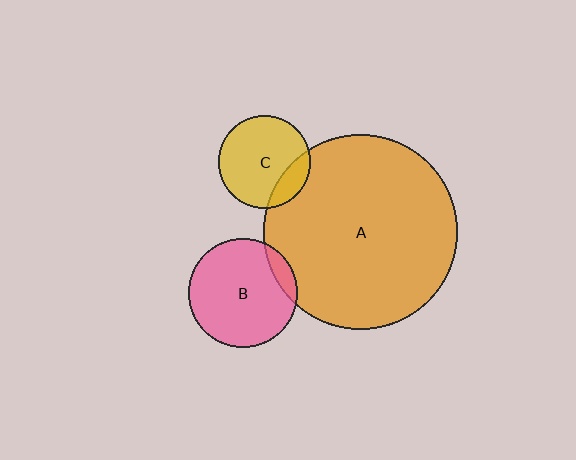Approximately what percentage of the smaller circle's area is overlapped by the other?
Approximately 10%.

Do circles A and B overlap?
Yes.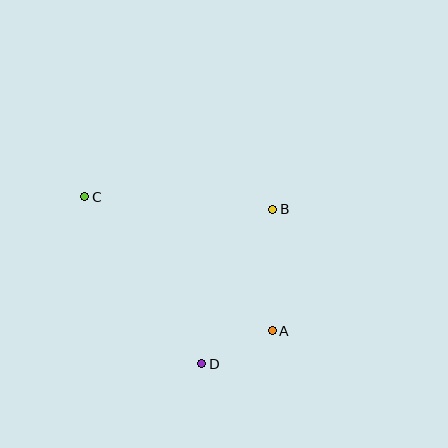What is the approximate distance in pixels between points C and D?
The distance between C and D is approximately 203 pixels.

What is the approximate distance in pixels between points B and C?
The distance between B and C is approximately 188 pixels.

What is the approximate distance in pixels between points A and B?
The distance between A and B is approximately 122 pixels.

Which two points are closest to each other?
Points A and D are closest to each other.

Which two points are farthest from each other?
Points A and C are farthest from each other.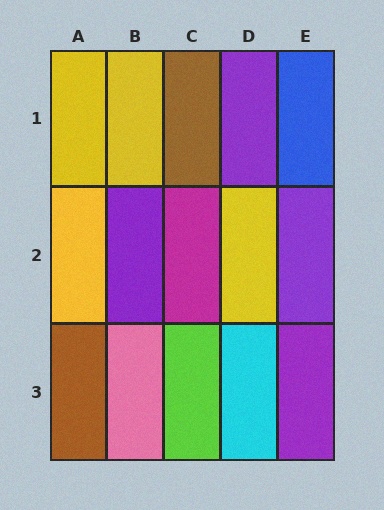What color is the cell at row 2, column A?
Yellow.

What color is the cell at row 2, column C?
Magenta.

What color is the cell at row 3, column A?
Brown.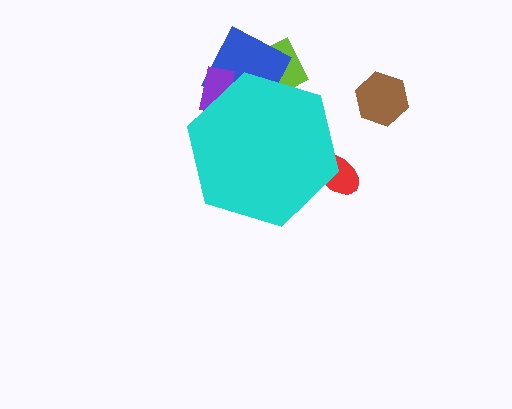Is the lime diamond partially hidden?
Yes, the lime diamond is partially hidden behind the cyan hexagon.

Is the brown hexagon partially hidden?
No, the brown hexagon is fully visible.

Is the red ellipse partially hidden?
Yes, the red ellipse is partially hidden behind the cyan hexagon.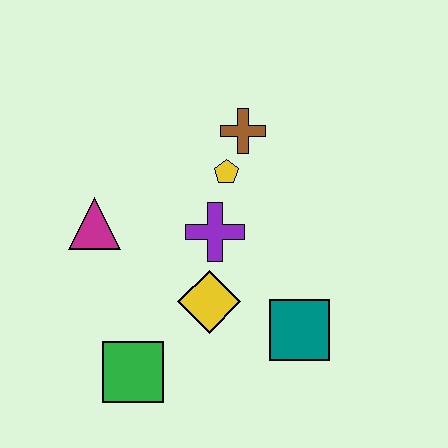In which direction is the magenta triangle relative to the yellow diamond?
The magenta triangle is to the left of the yellow diamond.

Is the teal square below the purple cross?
Yes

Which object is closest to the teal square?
The yellow diamond is closest to the teal square.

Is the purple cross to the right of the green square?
Yes